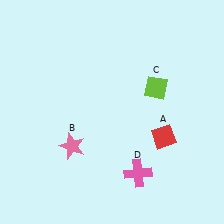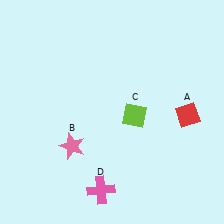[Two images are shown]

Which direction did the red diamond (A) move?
The red diamond (A) moved right.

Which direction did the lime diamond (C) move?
The lime diamond (C) moved down.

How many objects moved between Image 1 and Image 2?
3 objects moved between the two images.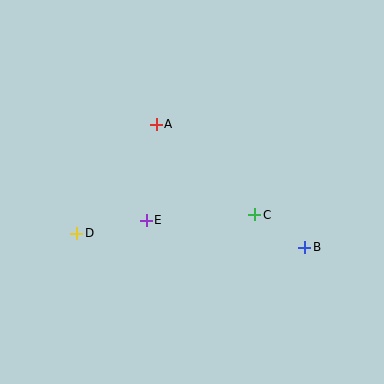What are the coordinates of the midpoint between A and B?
The midpoint between A and B is at (230, 186).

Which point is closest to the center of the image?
Point E at (146, 220) is closest to the center.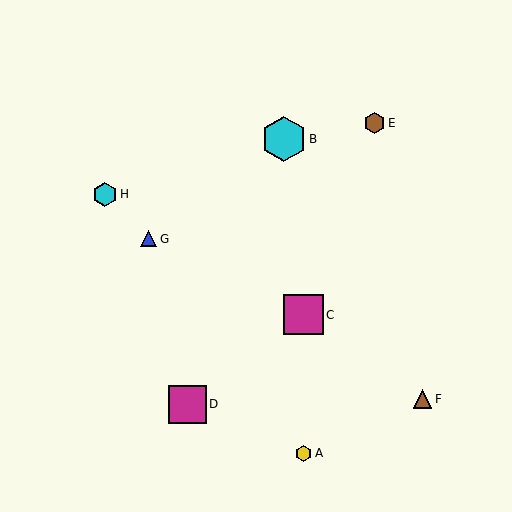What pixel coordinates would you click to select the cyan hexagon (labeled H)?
Click at (105, 194) to select the cyan hexagon H.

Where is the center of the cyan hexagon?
The center of the cyan hexagon is at (105, 194).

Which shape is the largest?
The cyan hexagon (labeled B) is the largest.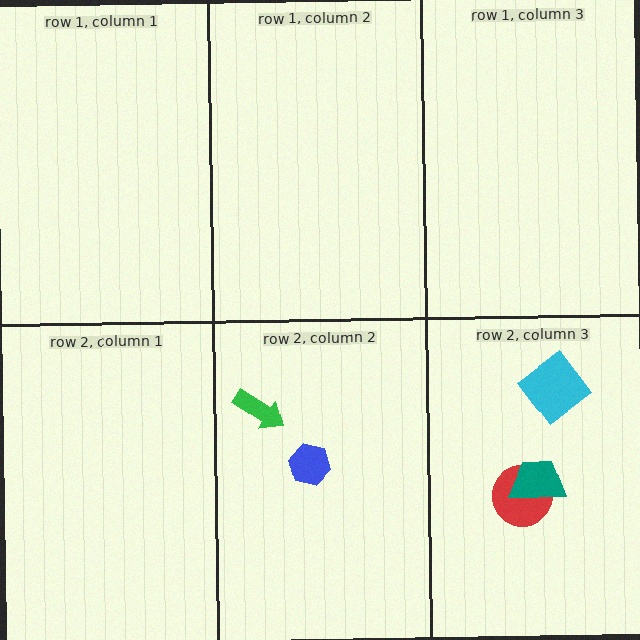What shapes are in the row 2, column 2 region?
The blue hexagon, the green arrow.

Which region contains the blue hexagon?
The row 2, column 2 region.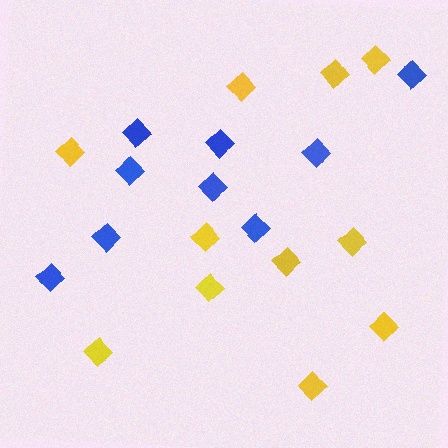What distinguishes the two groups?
There are 2 groups: one group of yellow diamonds (11) and one group of blue diamonds (9).